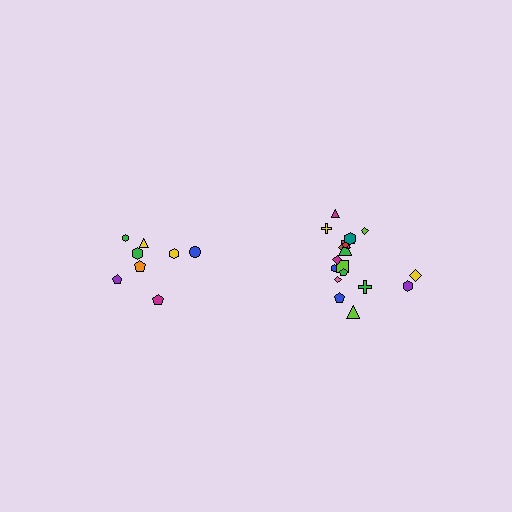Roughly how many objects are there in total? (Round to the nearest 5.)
Roughly 25 objects in total.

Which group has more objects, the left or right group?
The right group.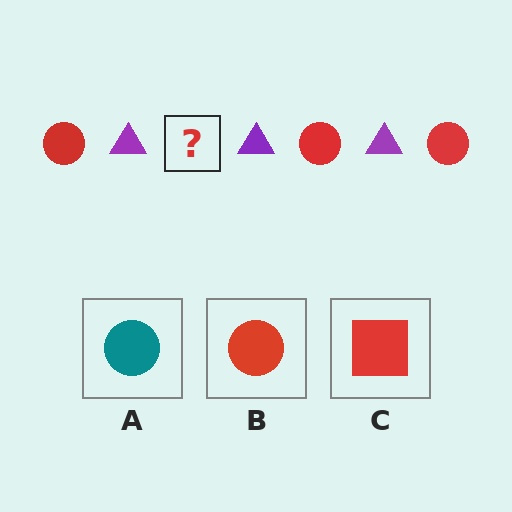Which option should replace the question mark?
Option B.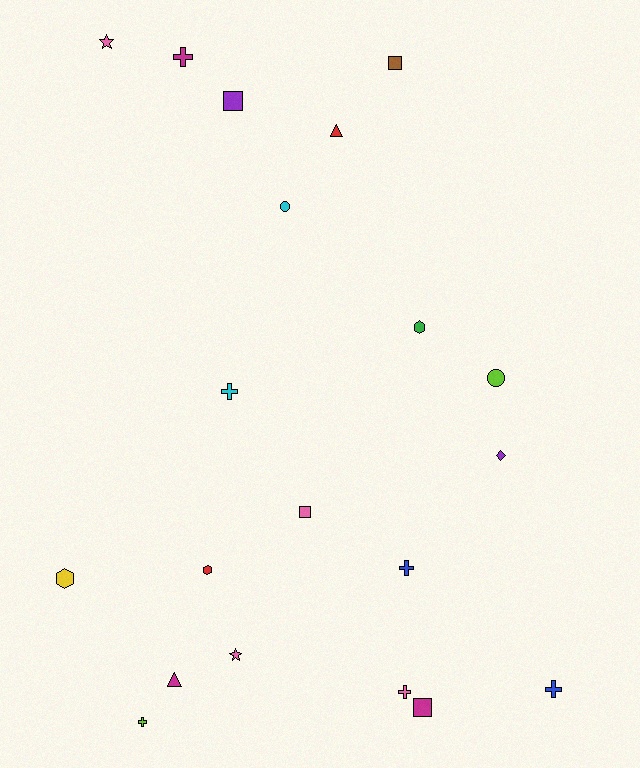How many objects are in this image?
There are 20 objects.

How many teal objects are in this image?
There are no teal objects.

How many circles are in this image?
There are 2 circles.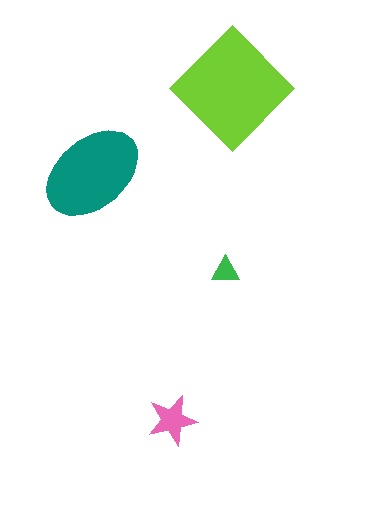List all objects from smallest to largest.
The green triangle, the pink star, the teal ellipse, the lime diamond.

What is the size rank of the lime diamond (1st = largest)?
1st.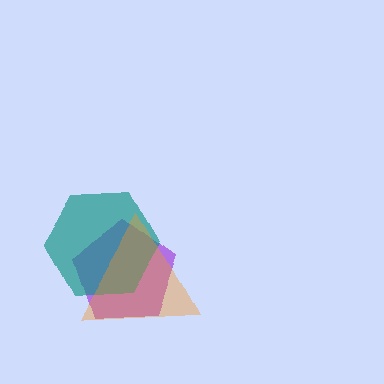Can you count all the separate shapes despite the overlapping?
Yes, there are 3 separate shapes.